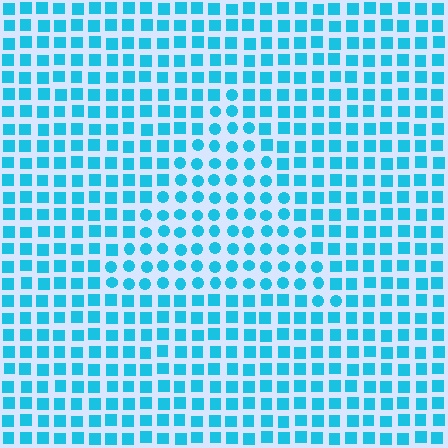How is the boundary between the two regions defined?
The boundary is defined by a change in element shape: circles inside vs. squares outside. All elements share the same color and spacing.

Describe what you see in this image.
The image is filled with small cyan elements arranged in a uniform grid. A triangle-shaped region contains circles, while the surrounding area contains squares. The boundary is defined purely by the change in element shape.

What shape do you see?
I see a triangle.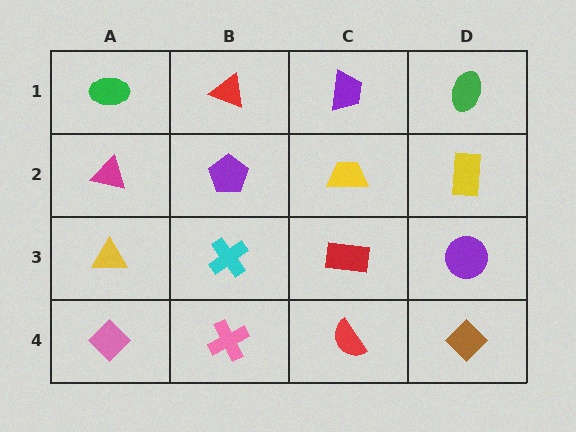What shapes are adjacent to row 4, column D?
A purple circle (row 3, column D), a red semicircle (row 4, column C).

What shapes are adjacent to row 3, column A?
A magenta triangle (row 2, column A), a pink diamond (row 4, column A), a cyan cross (row 3, column B).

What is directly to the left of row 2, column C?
A purple pentagon.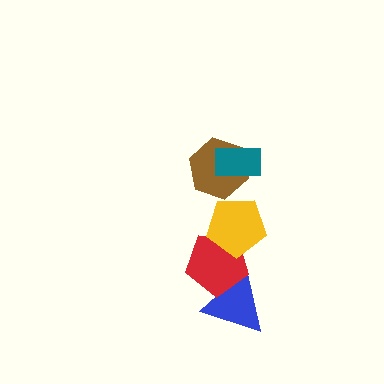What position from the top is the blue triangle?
The blue triangle is 5th from the top.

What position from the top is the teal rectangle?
The teal rectangle is 1st from the top.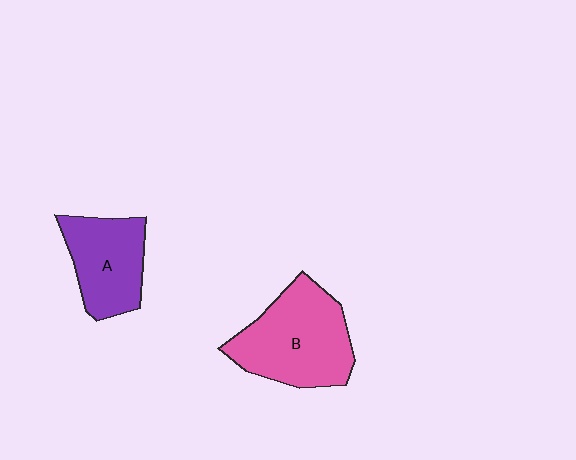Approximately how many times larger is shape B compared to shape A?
Approximately 1.4 times.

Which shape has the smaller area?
Shape A (purple).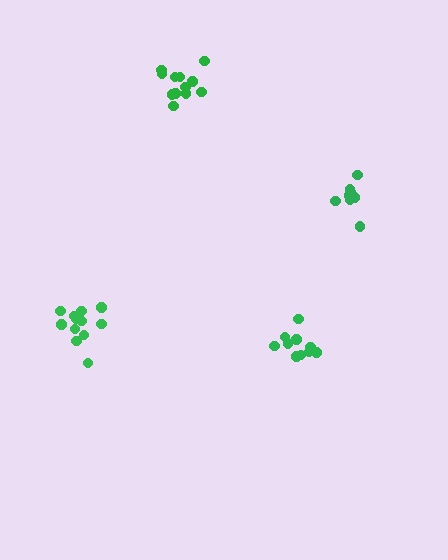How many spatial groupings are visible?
There are 4 spatial groupings.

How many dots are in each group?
Group 1: 10 dots, Group 2: 12 dots, Group 3: 12 dots, Group 4: 9 dots (43 total).